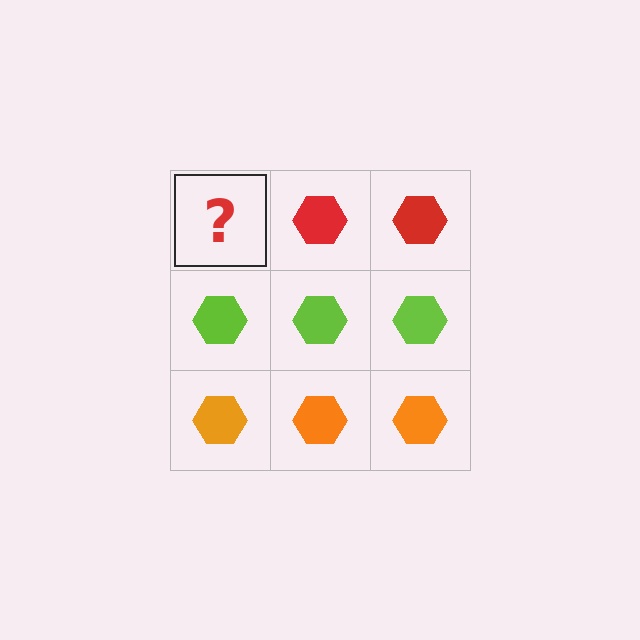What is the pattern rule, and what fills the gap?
The rule is that each row has a consistent color. The gap should be filled with a red hexagon.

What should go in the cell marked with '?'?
The missing cell should contain a red hexagon.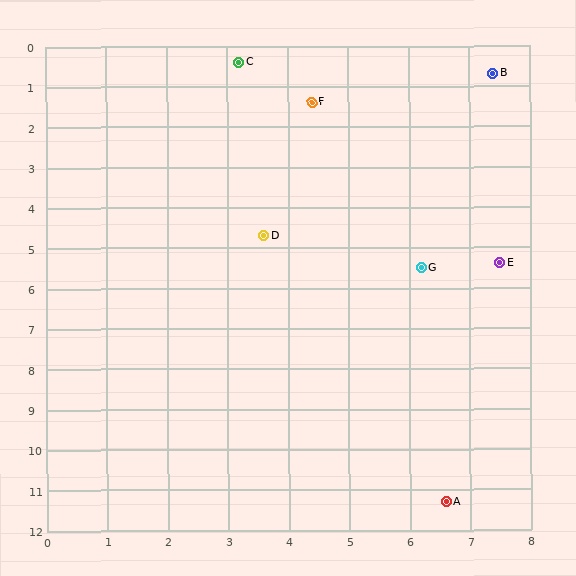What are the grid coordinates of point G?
Point G is at approximately (6.2, 5.5).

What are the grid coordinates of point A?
Point A is at approximately (6.6, 11.3).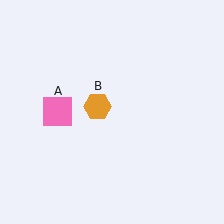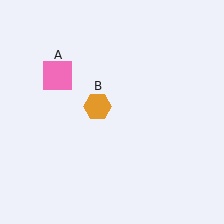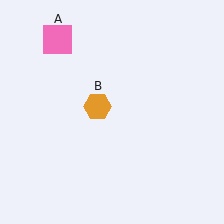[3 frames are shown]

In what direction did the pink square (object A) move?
The pink square (object A) moved up.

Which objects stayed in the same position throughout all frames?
Orange hexagon (object B) remained stationary.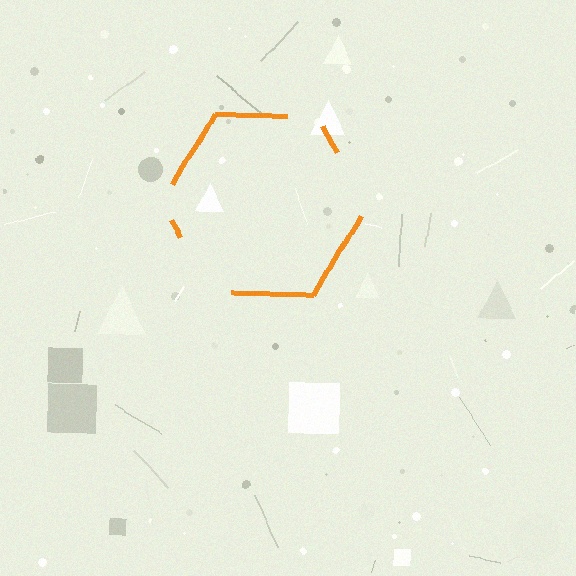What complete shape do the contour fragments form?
The contour fragments form a hexagon.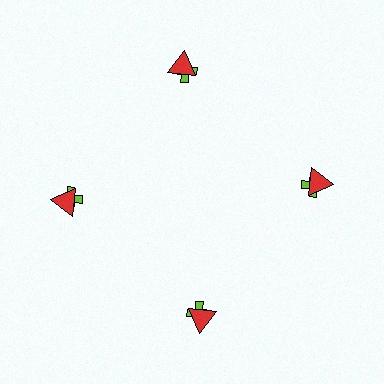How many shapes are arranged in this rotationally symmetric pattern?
There are 8 shapes, arranged in 4 groups of 2.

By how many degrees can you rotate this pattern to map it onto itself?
The pattern maps onto itself every 90 degrees of rotation.